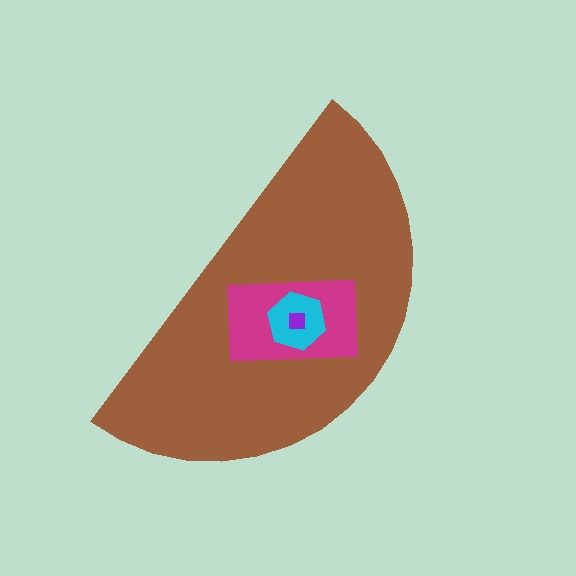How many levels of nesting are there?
4.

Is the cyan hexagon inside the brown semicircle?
Yes.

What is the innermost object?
The purple square.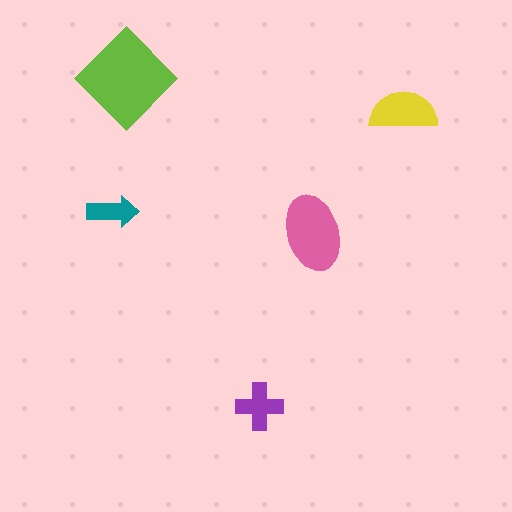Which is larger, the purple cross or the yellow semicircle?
The yellow semicircle.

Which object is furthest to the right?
The yellow semicircle is rightmost.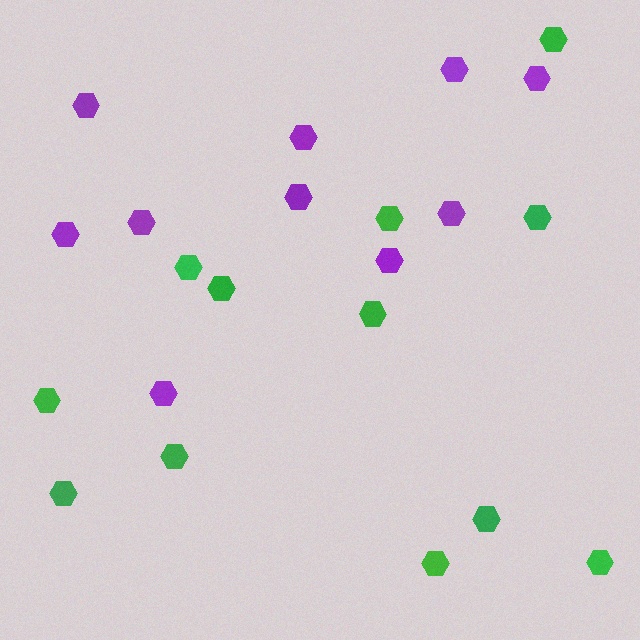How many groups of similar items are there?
There are 2 groups: one group of green hexagons (12) and one group of purple hexagons (10).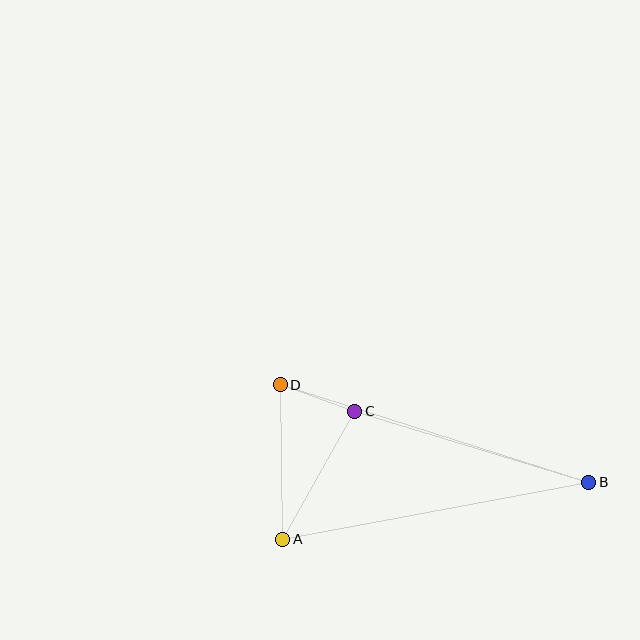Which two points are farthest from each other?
Points B and D are farthest from each other.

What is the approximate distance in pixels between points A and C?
The distance between A and C is approximately 147 pixels.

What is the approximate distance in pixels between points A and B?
The distance between A and B is approximately 311 pixels.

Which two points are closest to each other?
Points C and D are closest to each other.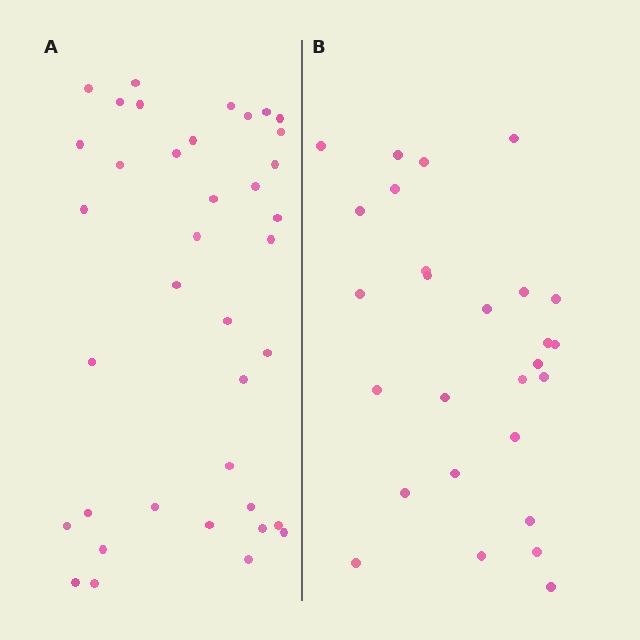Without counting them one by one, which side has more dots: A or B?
Region A (the left region) has more dots.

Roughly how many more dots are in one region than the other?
Region A has roughly 12 or so more dots than region B.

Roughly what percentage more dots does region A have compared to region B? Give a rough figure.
About 40% more.